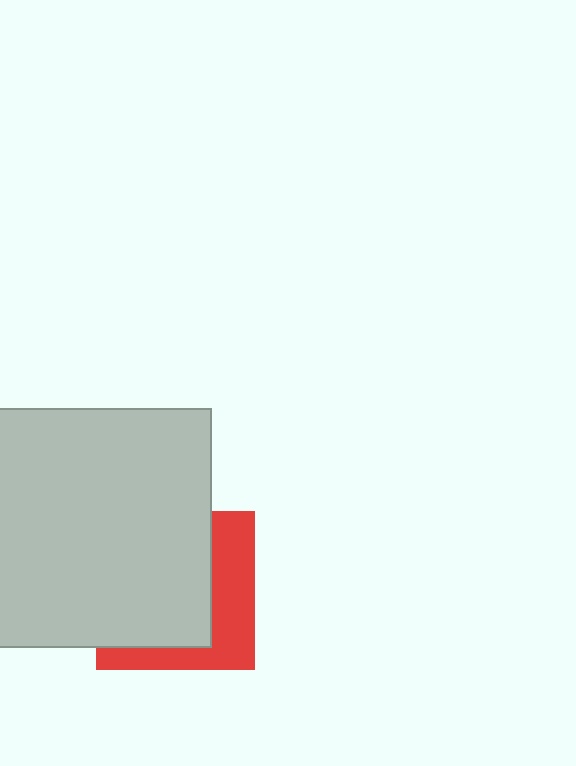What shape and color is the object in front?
The object in front is a light gray square.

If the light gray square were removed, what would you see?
You would see the complete red square.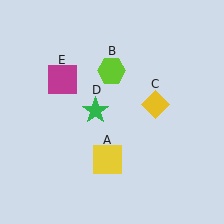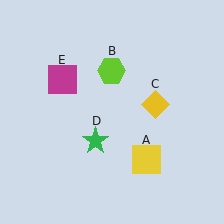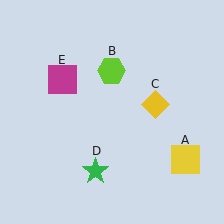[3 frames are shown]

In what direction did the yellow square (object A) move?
The yellow square (object A) moved right.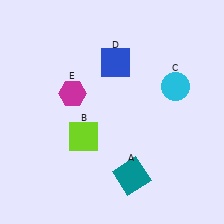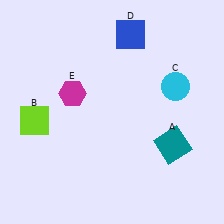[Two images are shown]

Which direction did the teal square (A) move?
The teal square (A) moved right.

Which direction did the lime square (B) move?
The lime square (B) moved left.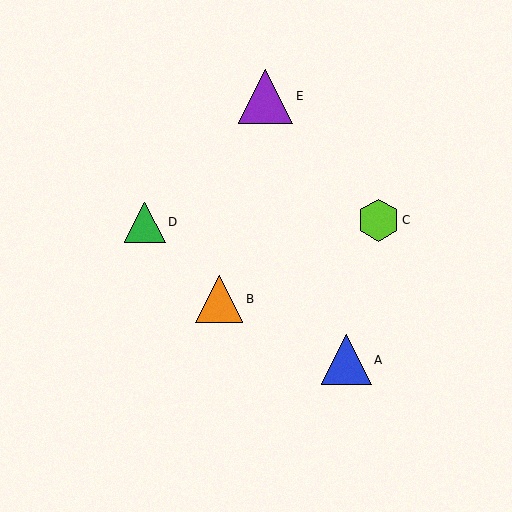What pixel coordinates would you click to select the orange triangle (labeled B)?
Click at (219, 299) to select the orange triangle B.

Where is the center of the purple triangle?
The center of the purple triangle is at (265, 96).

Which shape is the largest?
The purple triangle (labeled E) is the largest.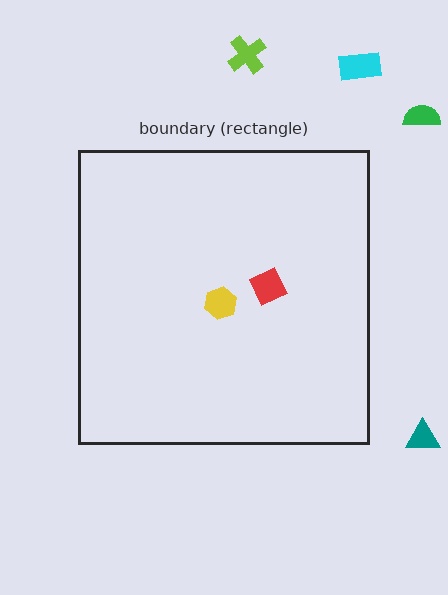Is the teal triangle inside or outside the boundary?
Outside.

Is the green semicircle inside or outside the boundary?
Outside.